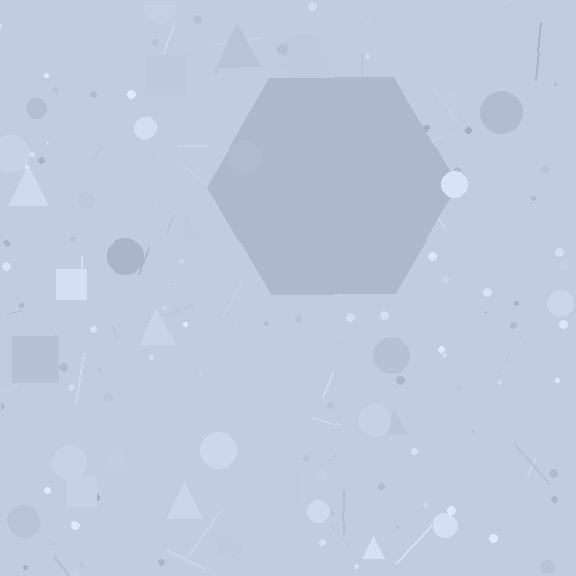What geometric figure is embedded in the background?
A hexagon is embedded in the background.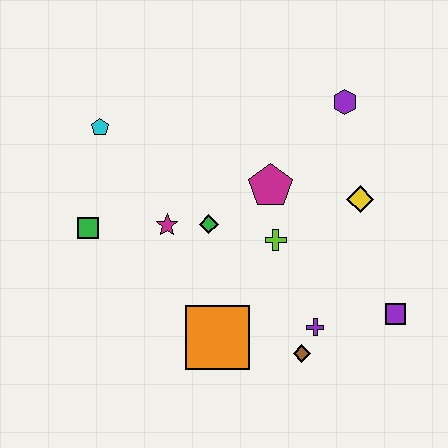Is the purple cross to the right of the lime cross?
Yes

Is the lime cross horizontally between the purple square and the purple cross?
No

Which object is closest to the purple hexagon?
The yellow diamond is closest to the purple hexagon.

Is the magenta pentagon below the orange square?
No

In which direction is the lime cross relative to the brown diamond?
The lime cross is above the brown diamond.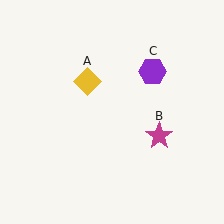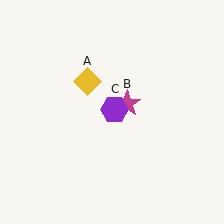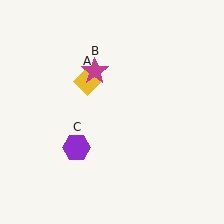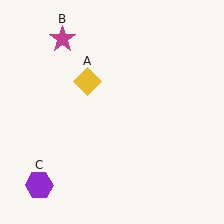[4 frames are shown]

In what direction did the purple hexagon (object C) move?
The purple hexagon (object C) moved down and to the left.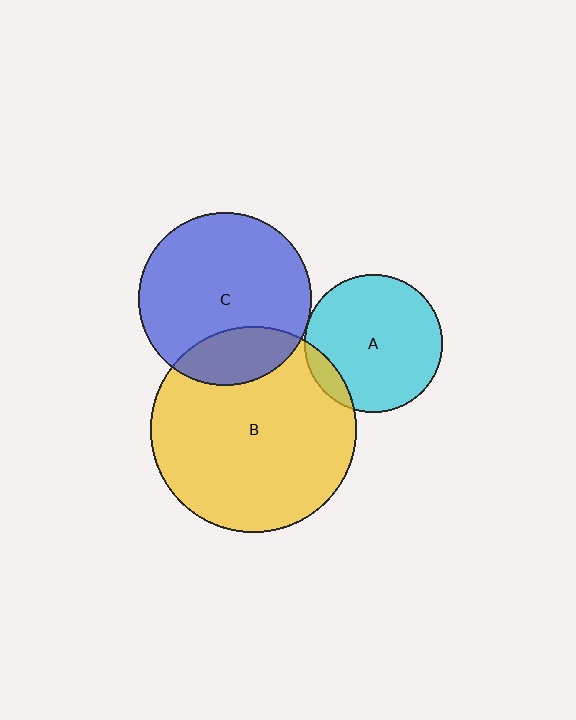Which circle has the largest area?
Circle B (yellow).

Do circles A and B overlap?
Yes.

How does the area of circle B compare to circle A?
Approximately 2.2 times.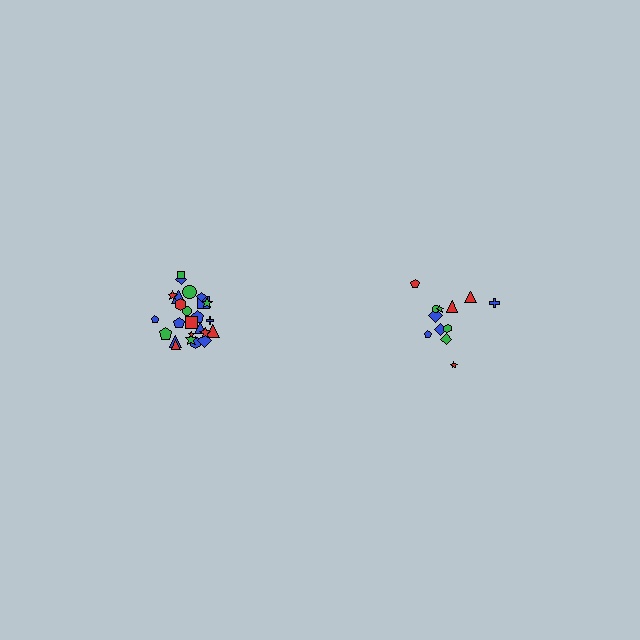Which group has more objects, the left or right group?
The left group.